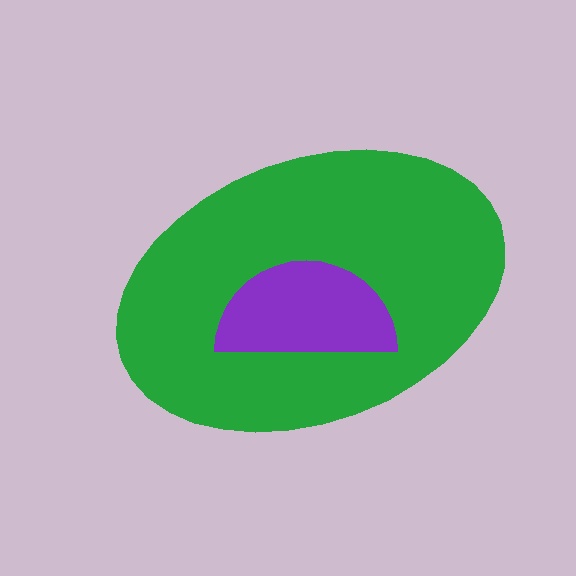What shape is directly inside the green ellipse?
The purple semicircle.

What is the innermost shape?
The purple semicircle.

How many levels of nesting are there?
2.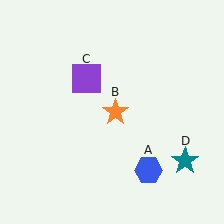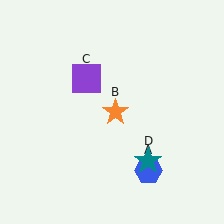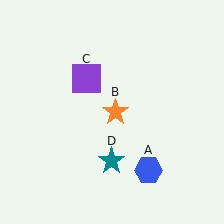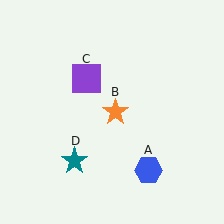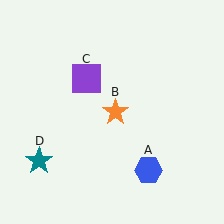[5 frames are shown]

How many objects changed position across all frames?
1 object changed position: teal star (object D).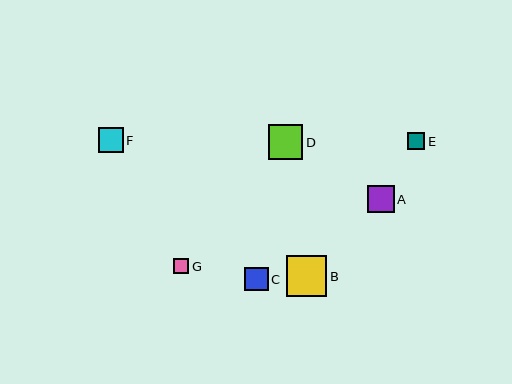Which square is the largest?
Square B is the largest with a size of approximately 40 pixels.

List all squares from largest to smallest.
From largest to smallest: B, D, A, F, C, E, G.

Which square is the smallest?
Square G is the smallest with a size of approximately 15 pixels.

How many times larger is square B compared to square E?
Square B is approximately 2.3 times the size of square E.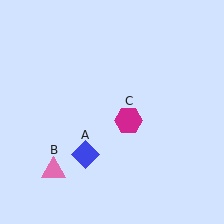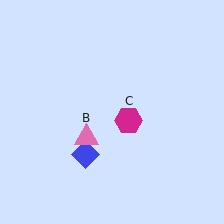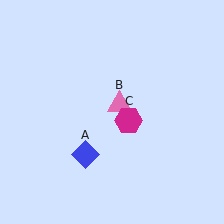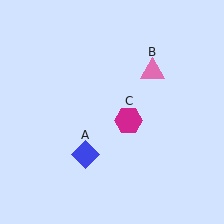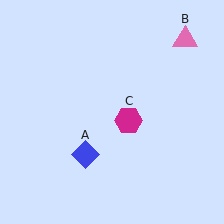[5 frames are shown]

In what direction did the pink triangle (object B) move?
The pink triangle (object B) moved up and to the right.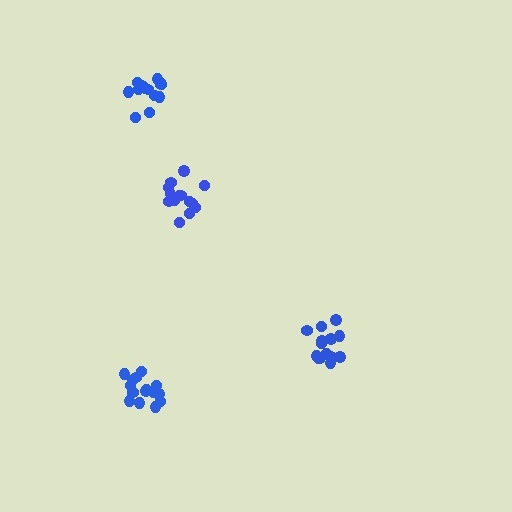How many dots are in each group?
Group 1: 14 dots, Group 2: 14 dots, Group 3: 13 dots, Group 4: 15 dots (56 total).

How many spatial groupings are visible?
There are 4 spatial groupings.